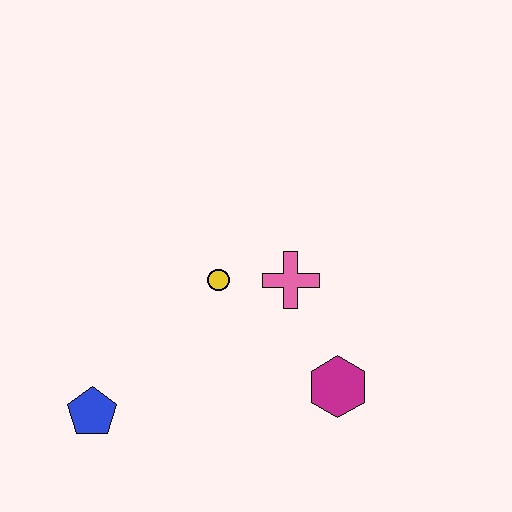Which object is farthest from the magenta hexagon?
The blue pentagon is farthest from the magenta hexagon.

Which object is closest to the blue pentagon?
The yellow circle is closest to the blue pentagon.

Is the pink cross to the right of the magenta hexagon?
No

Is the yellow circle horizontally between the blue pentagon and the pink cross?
Yes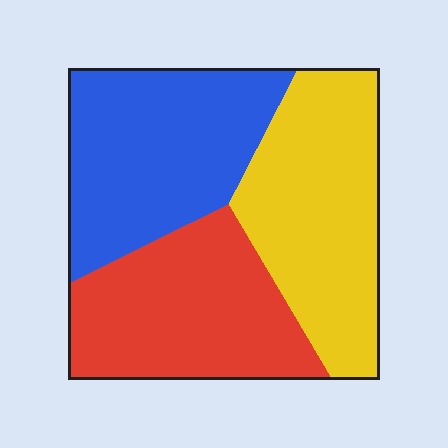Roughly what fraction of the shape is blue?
Blue covers about 35% of the shape.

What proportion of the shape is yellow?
Yellow covers around 35% of the shape.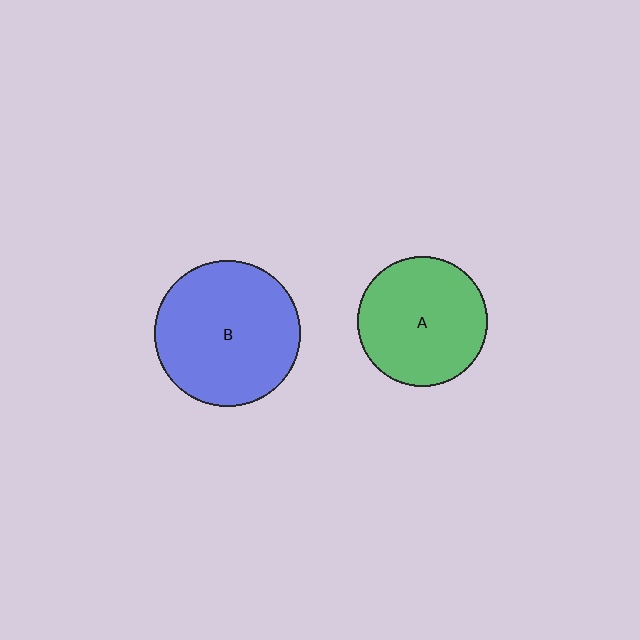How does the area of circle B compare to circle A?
Approximately 1.3 times.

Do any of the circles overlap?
No, none of the circles overlap.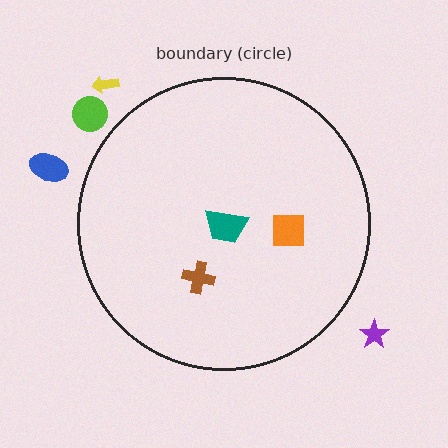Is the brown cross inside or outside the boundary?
Inside.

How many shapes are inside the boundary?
3 inside, 4 outside.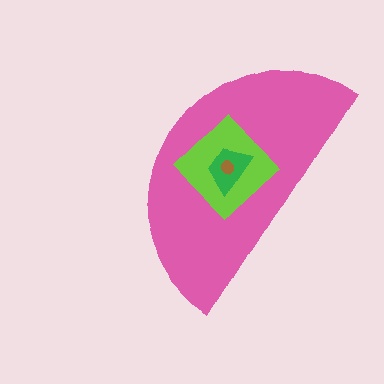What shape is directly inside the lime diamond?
The green trapezoid.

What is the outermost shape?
The pink semicircle.